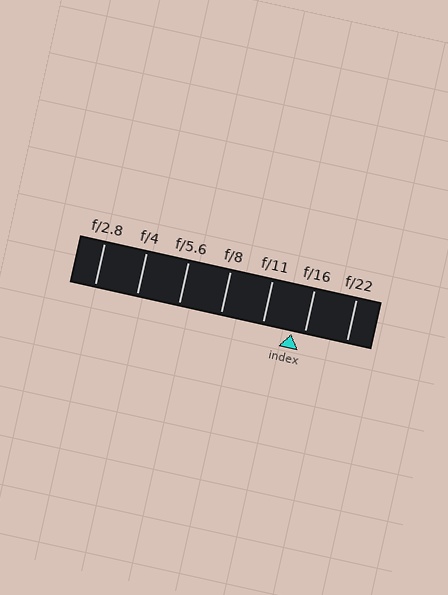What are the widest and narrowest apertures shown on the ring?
The widest aperture shown is f/2.8 and the narrowest is f/22.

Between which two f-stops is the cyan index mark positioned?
The index mark is between f/11 and f/16.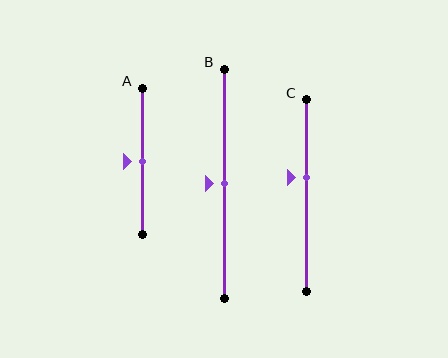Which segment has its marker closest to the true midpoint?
Segment A has its marker closest to the true midpoint.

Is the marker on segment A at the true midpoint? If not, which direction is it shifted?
Yes, the marker on segment A is at the true midpoint.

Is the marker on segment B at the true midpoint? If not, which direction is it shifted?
Yes, the marker on segment B is at the true midpoint.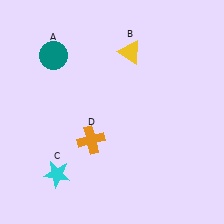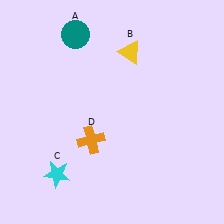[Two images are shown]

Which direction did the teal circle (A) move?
The teal circle (A) moved right.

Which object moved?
The teal circle (A) moved right.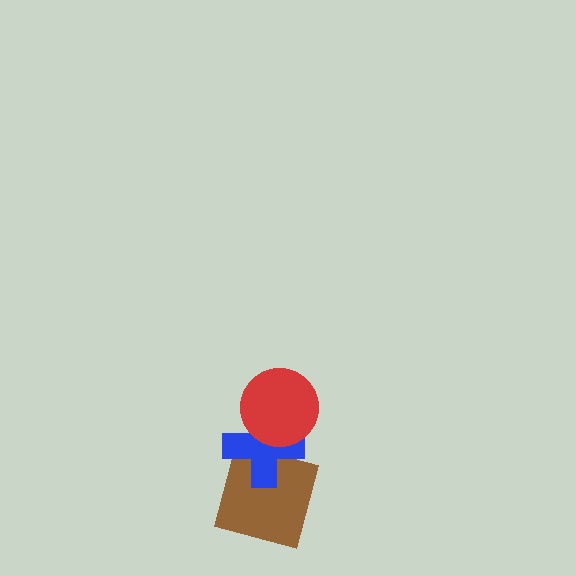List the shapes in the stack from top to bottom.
From top to bottom: the red circle, the blue cross, the brown square.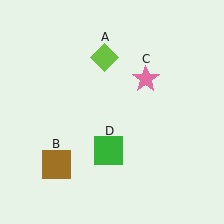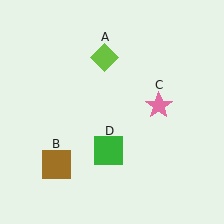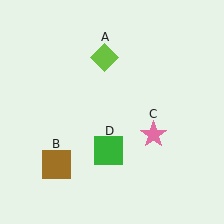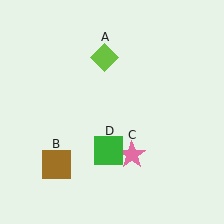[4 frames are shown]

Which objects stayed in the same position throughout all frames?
Lime diamond (object A) and brown square (object B) and green square (object D) remained stationary.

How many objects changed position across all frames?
1 object changed position: pink star (object C).